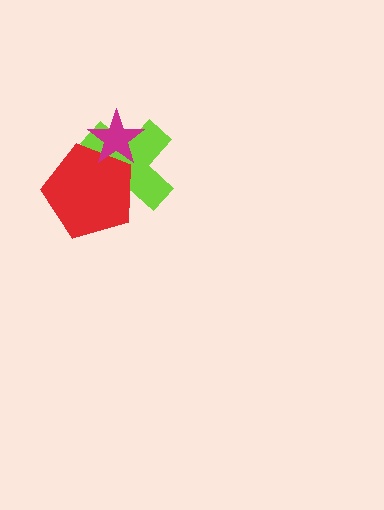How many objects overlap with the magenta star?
2 objects overlap with the magenta star.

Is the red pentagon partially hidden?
Yes, it is partially covered by another shape.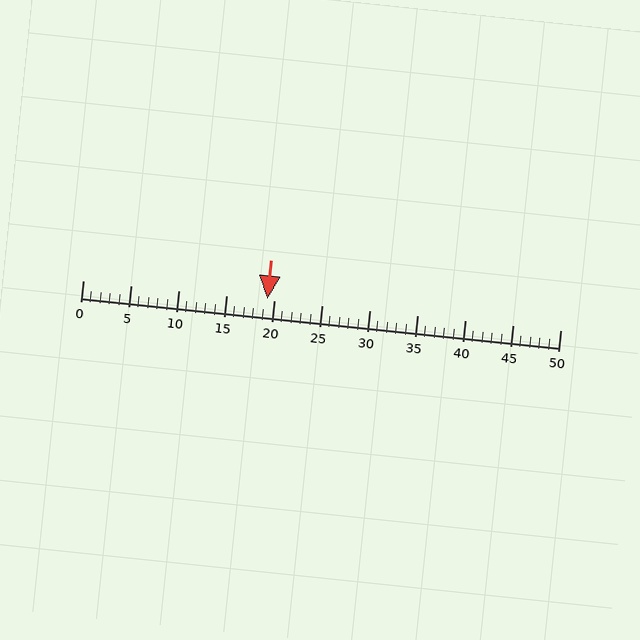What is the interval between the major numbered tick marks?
The major tick marks are spaced 5 units apart.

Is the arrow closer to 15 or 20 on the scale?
The arrow is closer to 20.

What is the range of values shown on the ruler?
The ruler shows values from 0 to 50.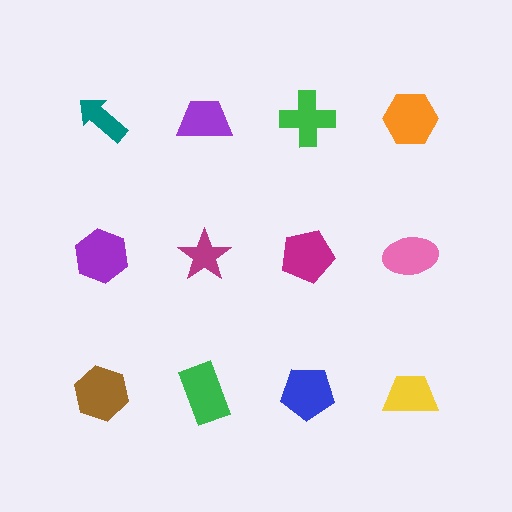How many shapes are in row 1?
4 shapes.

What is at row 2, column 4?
A pink ellipse.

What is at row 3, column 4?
A yellow trapezoid.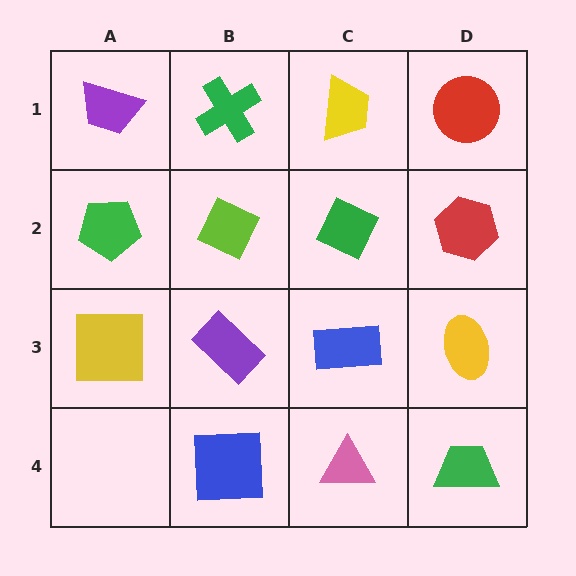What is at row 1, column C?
A yellow trapezoid.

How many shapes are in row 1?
4 shapes.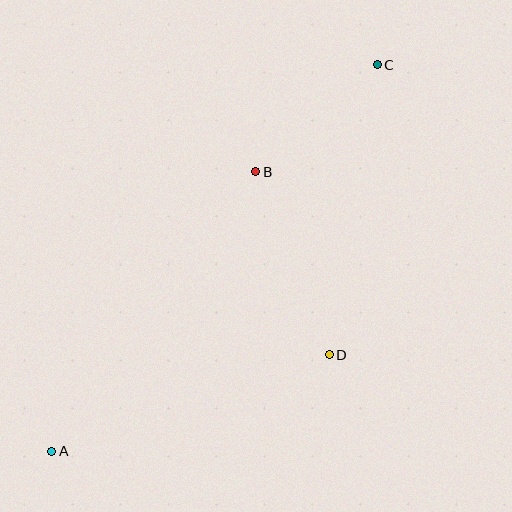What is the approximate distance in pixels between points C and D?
The distance between C and D is approximately 294 pixels.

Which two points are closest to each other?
Points B and C are closest to each other.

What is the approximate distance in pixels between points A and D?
The distance between A and D is approximately 294 pixels.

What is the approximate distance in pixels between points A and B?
The distance between A and B is approximately 346 pixels.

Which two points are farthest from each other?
Points A and C are farthest from each other.